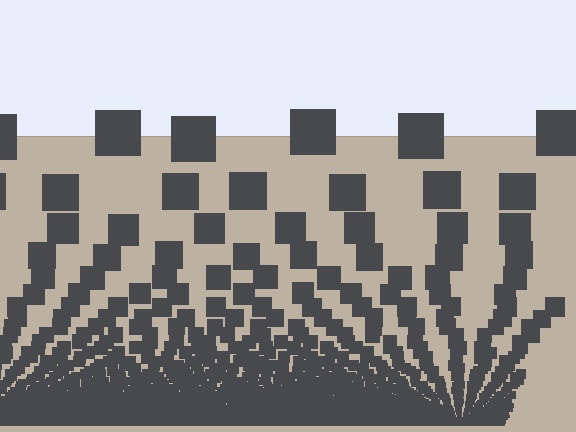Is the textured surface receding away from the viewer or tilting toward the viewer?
The surface appears to tilt toward the viewer. Texture elements get larger and sparser toward the top.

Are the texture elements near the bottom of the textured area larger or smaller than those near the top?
Smaller. The gradient is inverted — elements near the bottom are smaller and denser.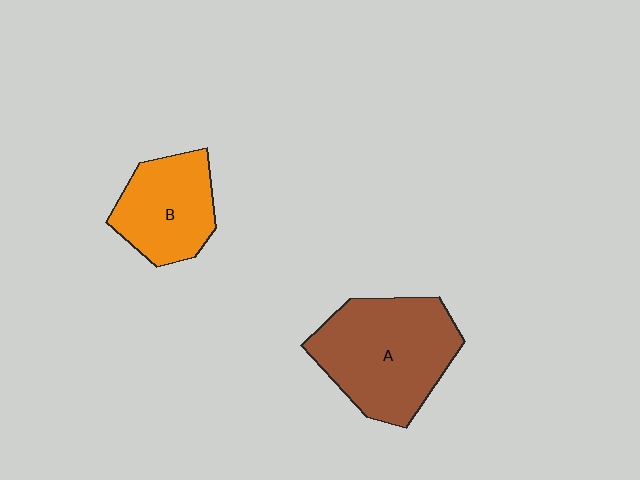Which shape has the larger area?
Shape A (brown).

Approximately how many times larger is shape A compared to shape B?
Approximately 1.5 times.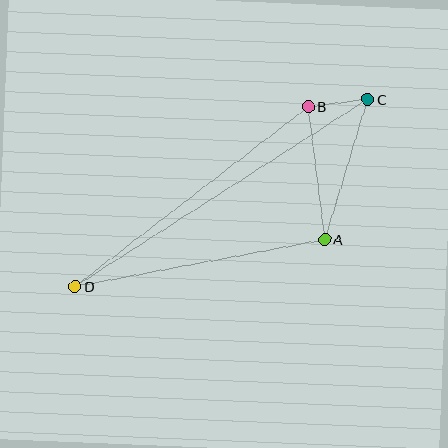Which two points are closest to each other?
Points B and C are closest to each other.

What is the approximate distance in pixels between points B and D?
The distance between B and D is approximately 294 pixels.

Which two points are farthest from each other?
Points C and D are farthest from each other.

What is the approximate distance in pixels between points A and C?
The distance between A and C is approximately 146 pixels.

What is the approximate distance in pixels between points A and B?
The distance between A and B is approximately 134 pixels.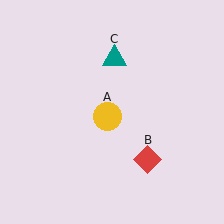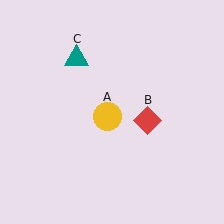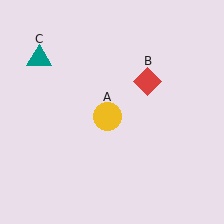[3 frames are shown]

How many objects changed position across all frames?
2 objects changed position: red diamond (object B), teal triangle (object C).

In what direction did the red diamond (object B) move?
The red diamond (object B) moved up.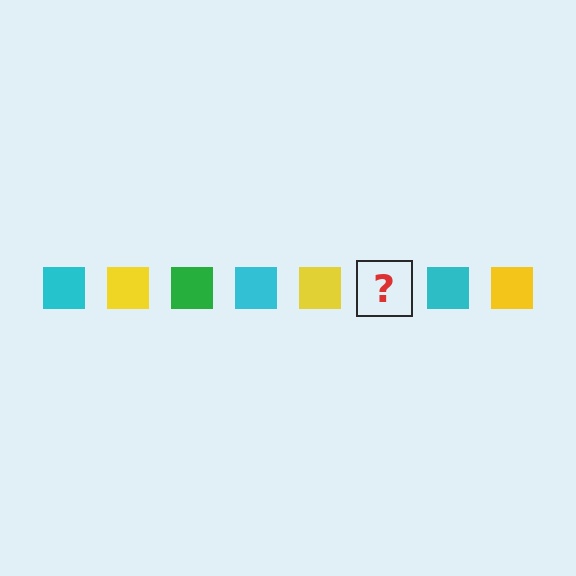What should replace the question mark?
The question mark should be replaced with a green square.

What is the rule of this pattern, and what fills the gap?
The rule is that the pattern cycles through cyan, yellow, green squares. The gap should be filled with a green square.